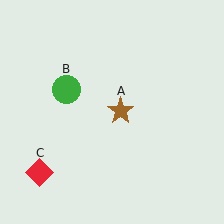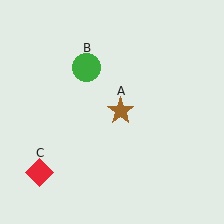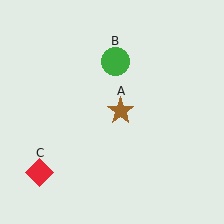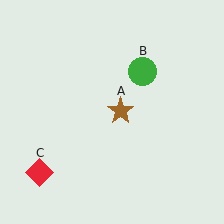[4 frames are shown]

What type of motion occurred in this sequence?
The green circle (object B) rotated clockwise around the center of the scene.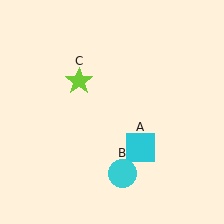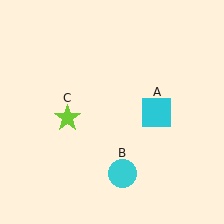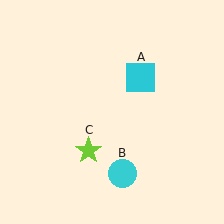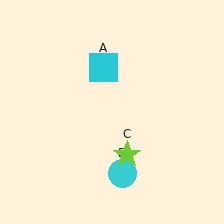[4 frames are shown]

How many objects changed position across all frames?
2 objects changed position: cyan square (object A), lime star (object C).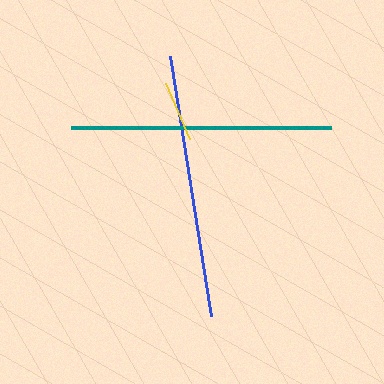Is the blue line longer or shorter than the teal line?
The blue line is longer than the teal line.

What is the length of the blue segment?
The blue segment is approximately 263 pixels long.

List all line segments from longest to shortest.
From longest to shortest: blue, teal, yellow.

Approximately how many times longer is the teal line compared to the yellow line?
The teal line is approximately 4.3 times the length of the yellow line.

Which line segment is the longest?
The blue line is the longest at approximately 263 pixels.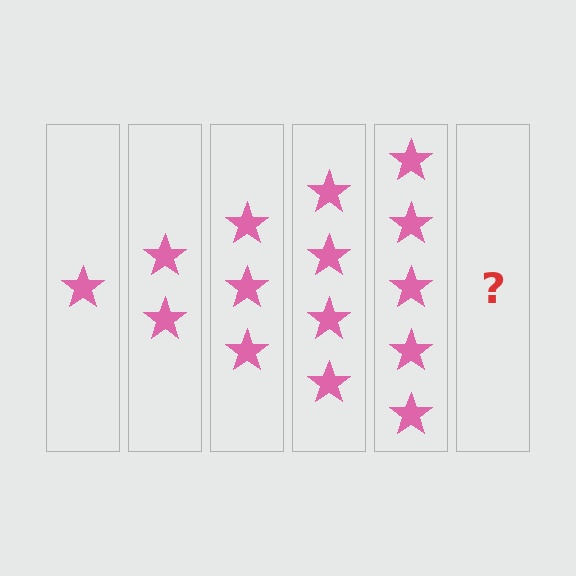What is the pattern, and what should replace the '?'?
The pattern is that each step adds one more star. The '?' should be 6 stars.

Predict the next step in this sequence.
The next step is 6 stars.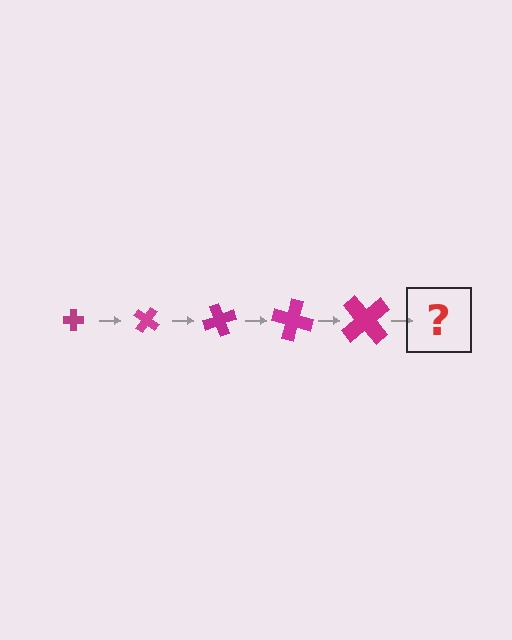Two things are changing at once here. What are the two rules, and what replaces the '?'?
The two rules are that the cross grows larger each step and it rotates 35 degrees each step. The '?' should be a cross, larger than the previous one and rotated 175 degrees from the start.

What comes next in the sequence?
The next element should be a cross, larger than the previous one and rotated 175 degrees from the start.